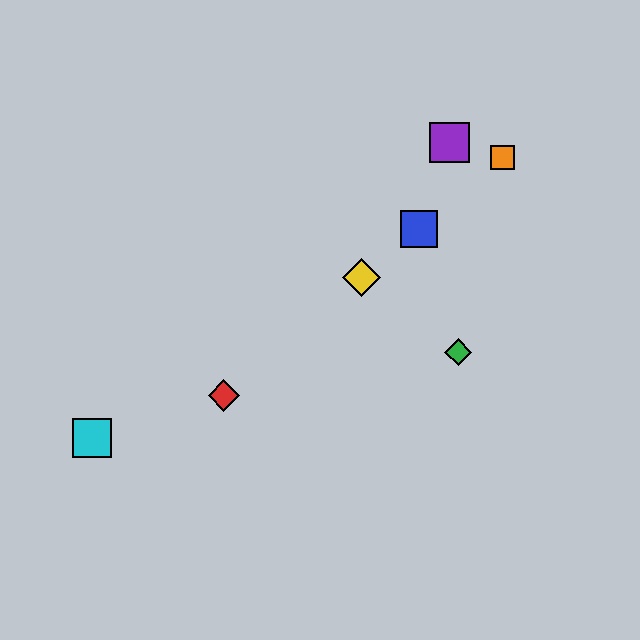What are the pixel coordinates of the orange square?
The orange square is at (503, 157).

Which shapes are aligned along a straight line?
The red diamond, the blue square, the yellow diamond, the orange square are aligned along a straight line.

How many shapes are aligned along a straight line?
4 shapes (the red diamond, the blue square, the yellow diamond, the orange square) are aligned along a straight line.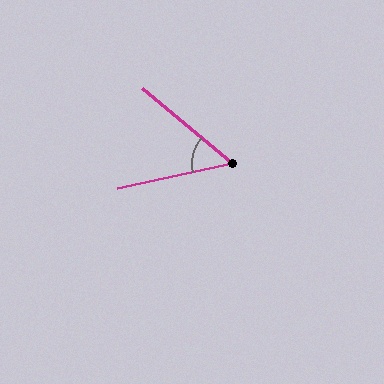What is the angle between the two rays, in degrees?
Approximately 52 degrees.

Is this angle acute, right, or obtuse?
It is acute.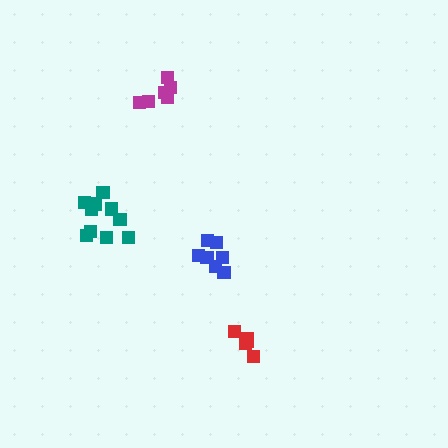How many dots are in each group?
Group 1: 10 dots, Group 2: 6 dots, Group 3: 7 dots, Group 4: 5 dots (28 total).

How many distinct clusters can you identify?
There are 4 distinct clusters.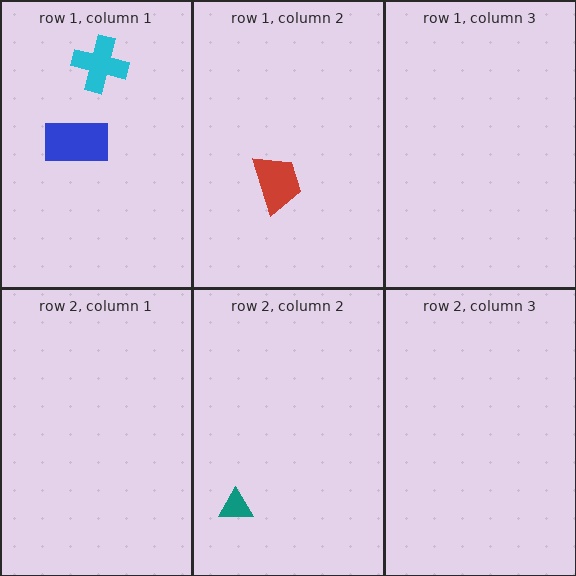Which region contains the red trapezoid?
The row 1, column 2 region.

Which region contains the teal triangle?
The row 2, column 2 region.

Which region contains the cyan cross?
The row 1, column 1 region.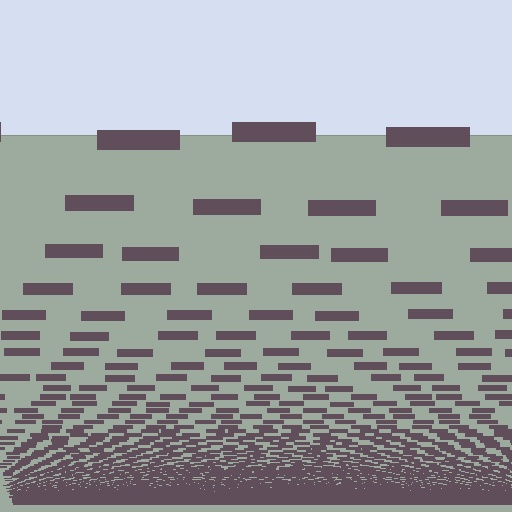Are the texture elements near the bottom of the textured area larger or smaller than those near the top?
Smaller. The gradient is inverted — elements near the bottom are smaller and denser.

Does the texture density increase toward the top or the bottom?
Density increases toward the bottom.